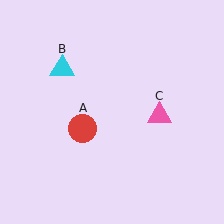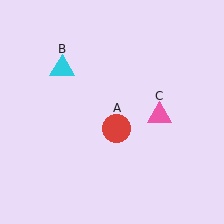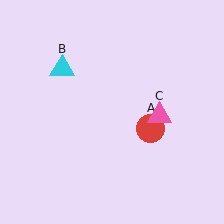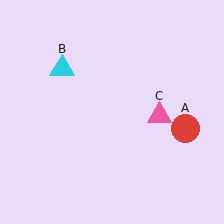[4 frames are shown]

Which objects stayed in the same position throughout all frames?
Cyan triangle (object B) and pink triangle (object C) remained stationary.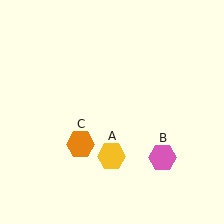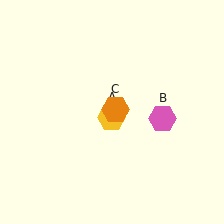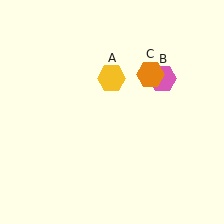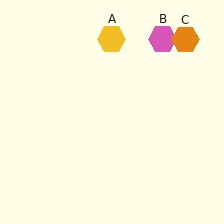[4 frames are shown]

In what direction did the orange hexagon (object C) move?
The orange hexagon (object C) moved up and to the right.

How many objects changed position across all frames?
3 objects changed position: yellow hexagon (object A), pink hexagon (object B), orange hexagon (object C).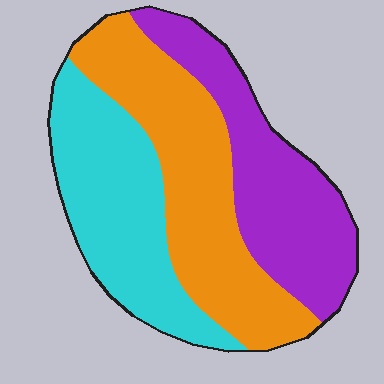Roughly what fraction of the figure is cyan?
Cyan takes up about one third (1/3) of the figure.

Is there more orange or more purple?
Orange.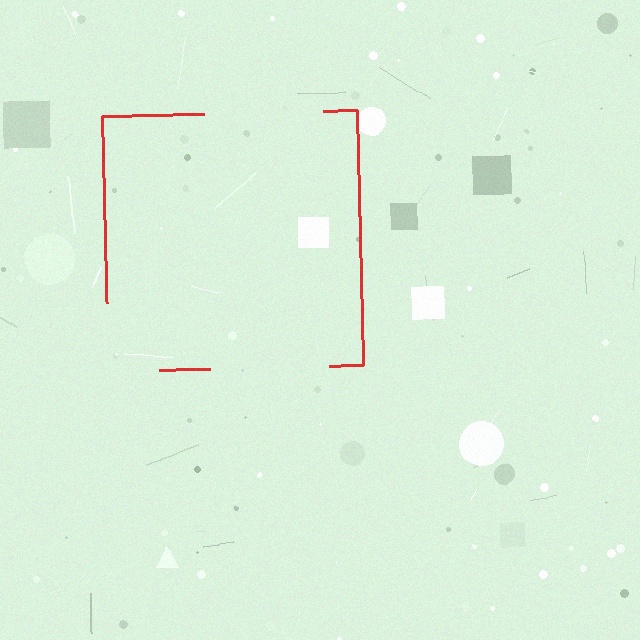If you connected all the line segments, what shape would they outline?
They would outline a square.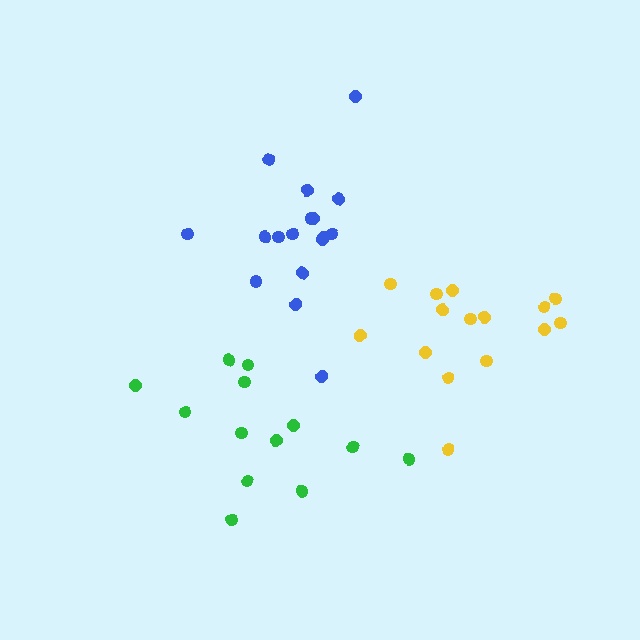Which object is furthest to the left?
The green cluster is leftmost.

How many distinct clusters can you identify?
There are 3 distinct clusters.